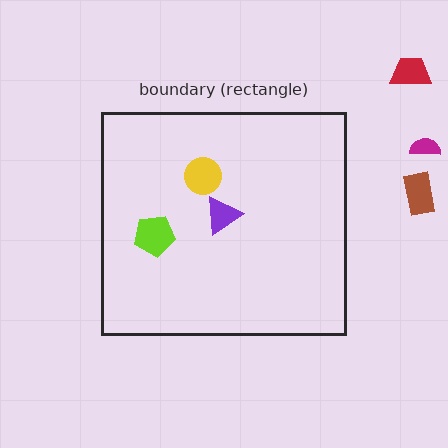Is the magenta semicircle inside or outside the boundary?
Outside.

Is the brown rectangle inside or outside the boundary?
Outside.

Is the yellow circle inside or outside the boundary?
Inside.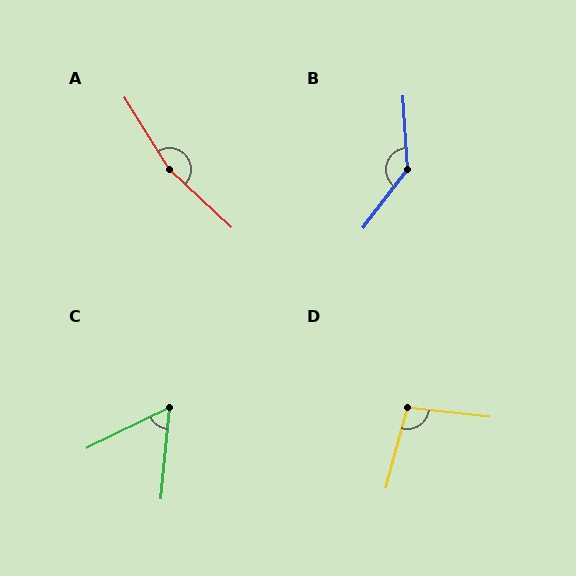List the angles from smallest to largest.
C (59°), D (99°), B (139°), A (165°).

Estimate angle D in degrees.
Approximately 99 degrees.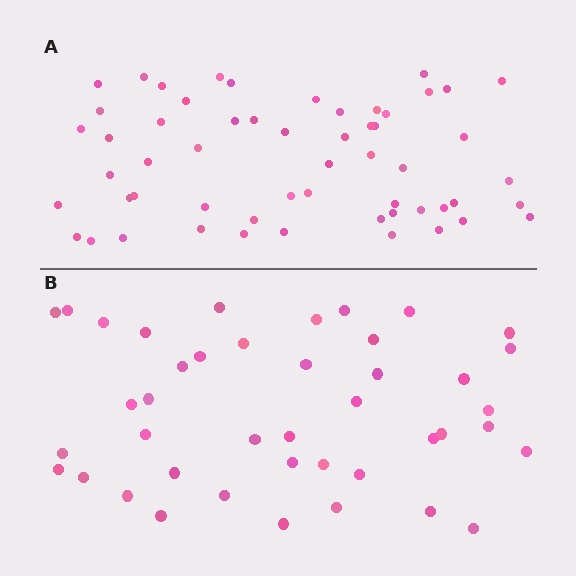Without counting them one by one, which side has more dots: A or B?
Region A (the top region) has more dots.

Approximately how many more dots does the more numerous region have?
Region A has approximately 15 more dots than region B.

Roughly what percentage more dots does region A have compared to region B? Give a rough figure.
About 35% more.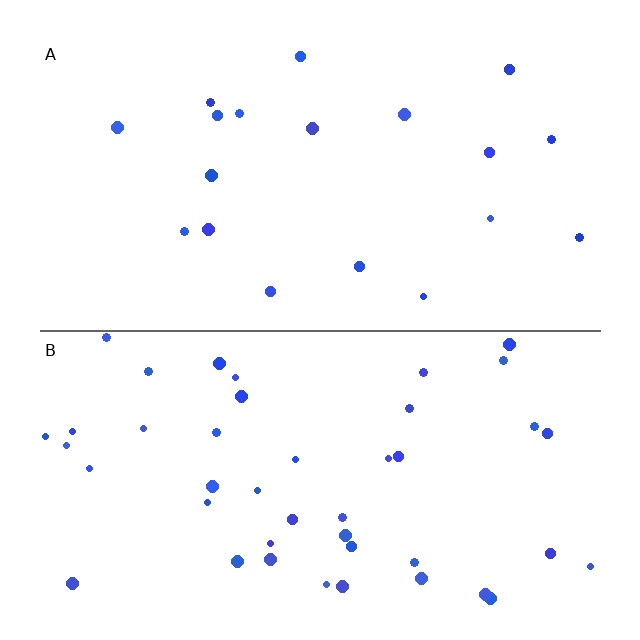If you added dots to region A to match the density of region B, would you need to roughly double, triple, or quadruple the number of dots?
Approximately double.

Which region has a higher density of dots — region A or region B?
B (the bottom).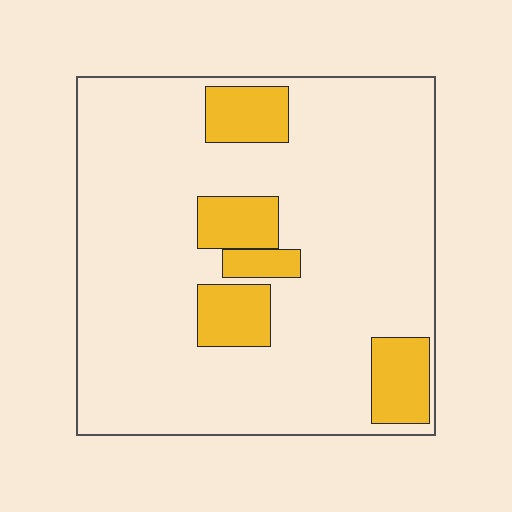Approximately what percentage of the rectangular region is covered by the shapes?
Approximately 15%.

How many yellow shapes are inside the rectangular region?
5.